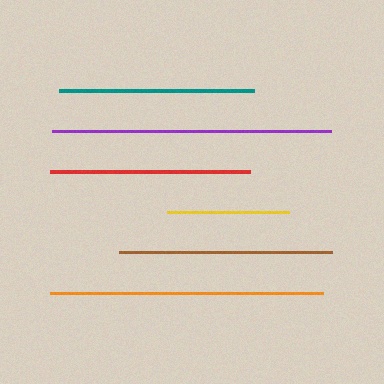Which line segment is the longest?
The purple line is the longest at approximately 279 pixels.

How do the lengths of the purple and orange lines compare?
The purple and orange lines are approximately the same length.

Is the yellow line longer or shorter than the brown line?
The brown line is longer than the yellow line.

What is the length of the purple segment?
The purple segment is approximately 279 pixels long.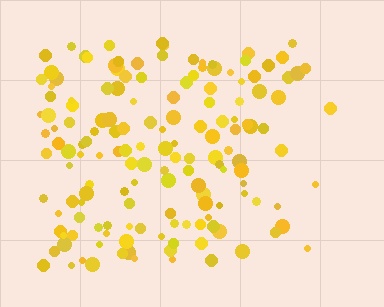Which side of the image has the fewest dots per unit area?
The right.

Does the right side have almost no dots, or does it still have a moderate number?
Still a moderate number, just noticeably fewer than the left.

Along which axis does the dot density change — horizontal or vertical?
Horizontal.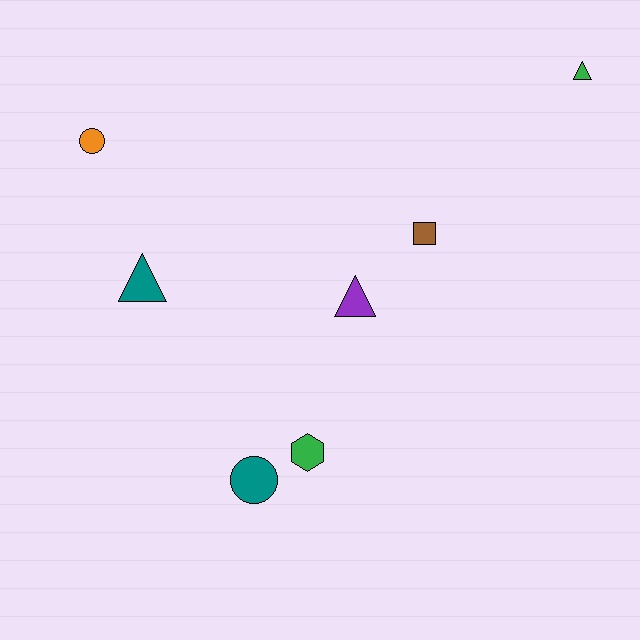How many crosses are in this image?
There are no crosses.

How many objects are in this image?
There are 7 objects.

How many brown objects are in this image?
There is 1 brown object.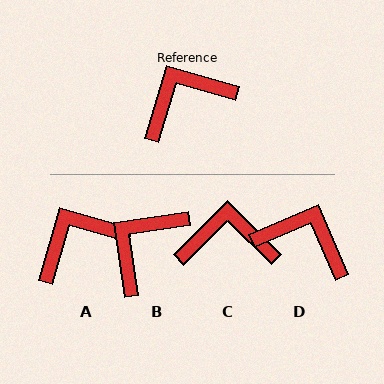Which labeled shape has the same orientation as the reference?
A.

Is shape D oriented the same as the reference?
No, it is off by about 50 degrees.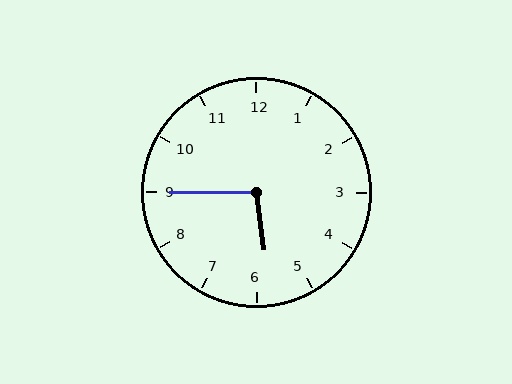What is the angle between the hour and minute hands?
Approximately 98 degrees.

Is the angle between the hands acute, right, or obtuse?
It is obtuse.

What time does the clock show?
5:45.